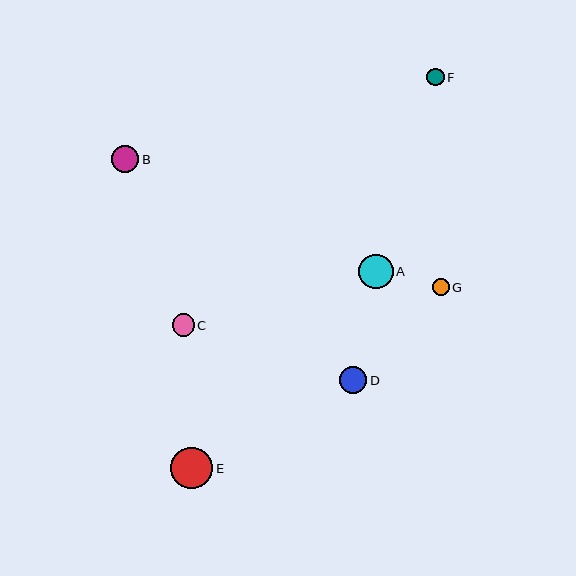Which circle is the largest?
Circle E is the largest with a size of approximately 42 pixels.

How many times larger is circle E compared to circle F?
Circle E is approximately 2.4 times the size of circle F.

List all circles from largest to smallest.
From largest to smallest: E, A, B, D, C, F, G.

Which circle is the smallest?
Circle G is the smallest with a size of approximately 17 pixels.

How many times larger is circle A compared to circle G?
Circle A is approximately 2.0 times the size of circle G.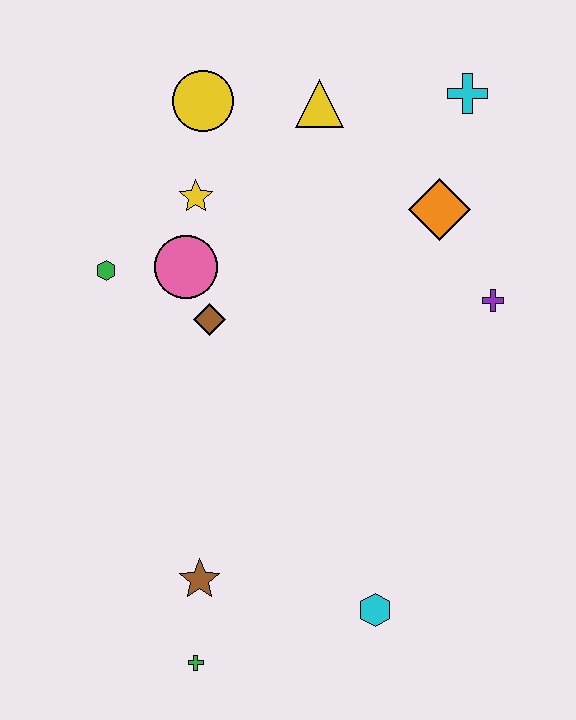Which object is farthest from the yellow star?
The green cross is farthest from the yellow star.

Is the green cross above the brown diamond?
No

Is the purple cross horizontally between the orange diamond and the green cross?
No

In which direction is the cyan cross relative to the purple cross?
The cyan cross is above the purple cross.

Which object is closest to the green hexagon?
The pink circle is closest to the green hexagon.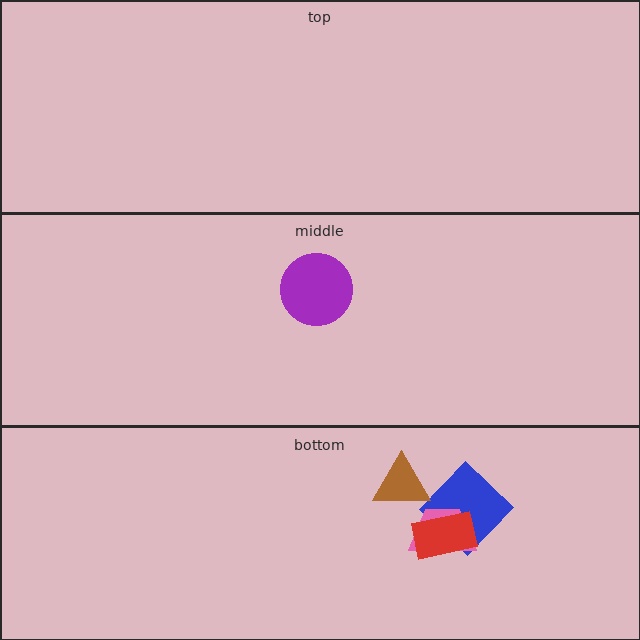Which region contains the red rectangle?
The bottom region.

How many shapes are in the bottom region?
4.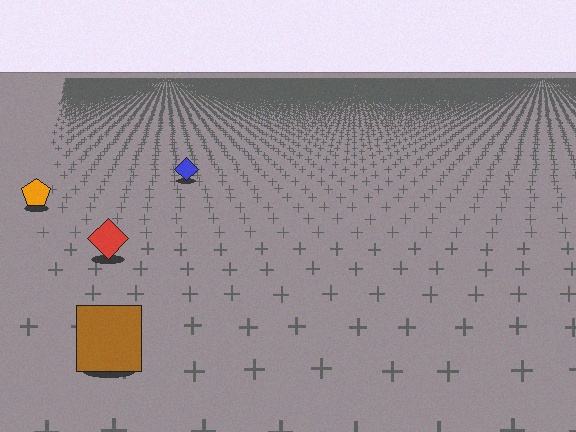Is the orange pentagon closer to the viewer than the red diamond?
No. The red diamond is closer — you can tell from the texture gradient: the ground texture is coarser near it.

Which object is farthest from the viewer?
The blue diamond is farthest from the viewer. It appears smaller and the ground texture around it is denser.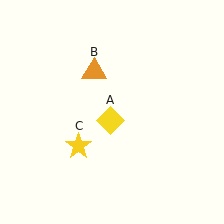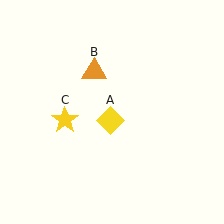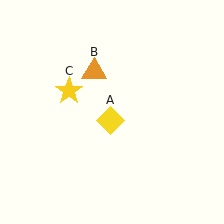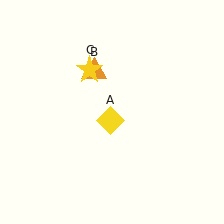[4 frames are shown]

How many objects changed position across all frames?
1 object changed position: yellow star (object C).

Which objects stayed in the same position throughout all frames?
Yellow diamond (object A) and orange triangle (object B) remained stationary.